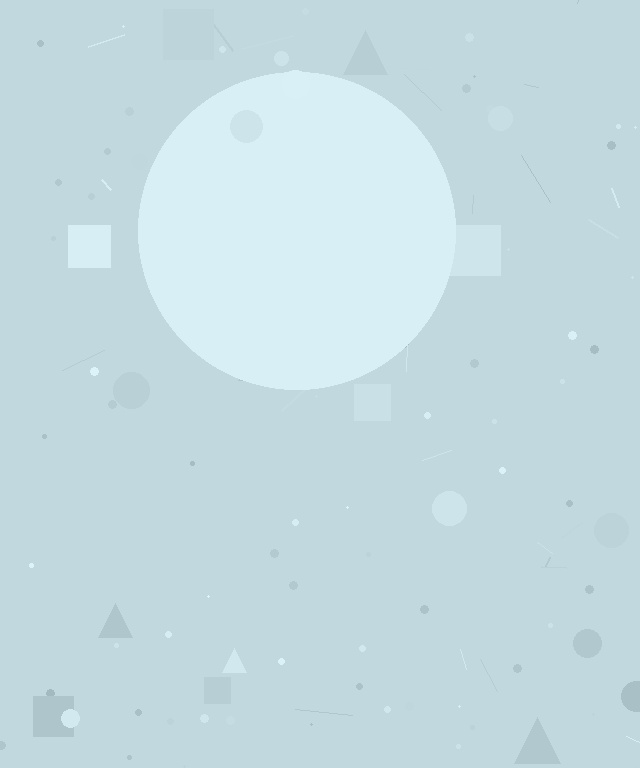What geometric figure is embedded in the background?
A circle is embedded in the background.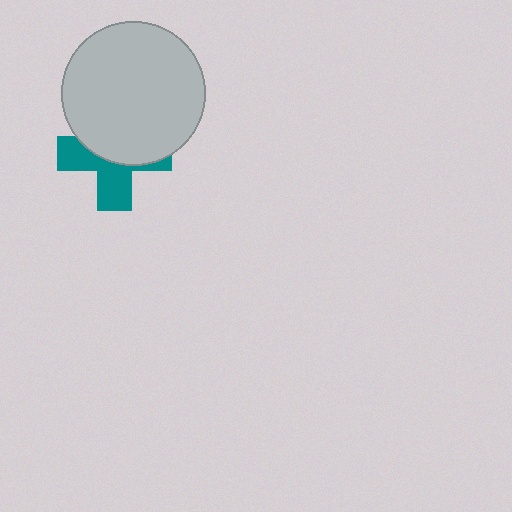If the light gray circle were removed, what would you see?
You would see the complete teal cross.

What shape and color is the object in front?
The object in front is a light gray circle.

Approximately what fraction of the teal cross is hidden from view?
Roughly 53% of the teal cross is hidden behind the light gray circle.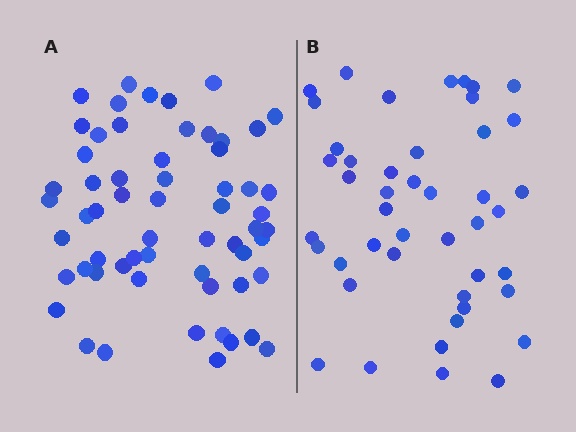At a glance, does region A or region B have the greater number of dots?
Region A (the left region) has more dots.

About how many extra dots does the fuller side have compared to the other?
Region A has approximately 15 more dots than region B.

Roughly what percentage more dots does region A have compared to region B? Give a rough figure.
About 35% more.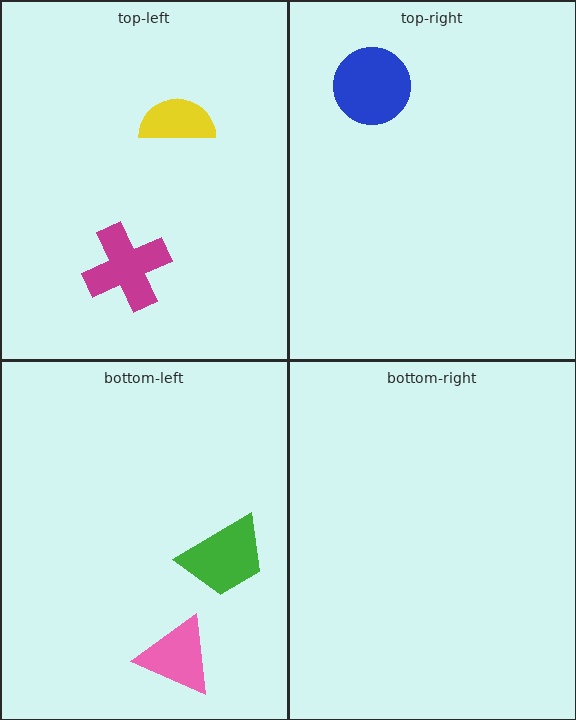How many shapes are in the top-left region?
2.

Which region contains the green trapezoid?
The bottom-left region.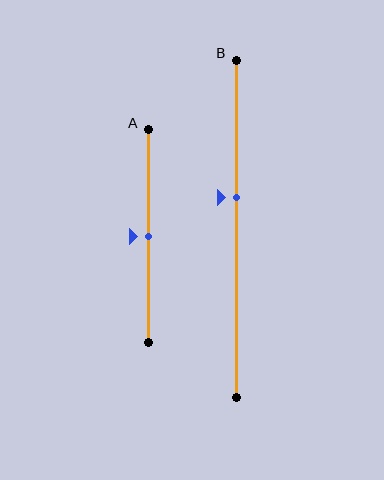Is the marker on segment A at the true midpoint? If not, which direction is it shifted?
Yes, the marker on segment A is at the true midpoint.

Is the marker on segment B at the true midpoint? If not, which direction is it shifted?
No, the marker on segment B is shifted upward by about 9% of the segment length.